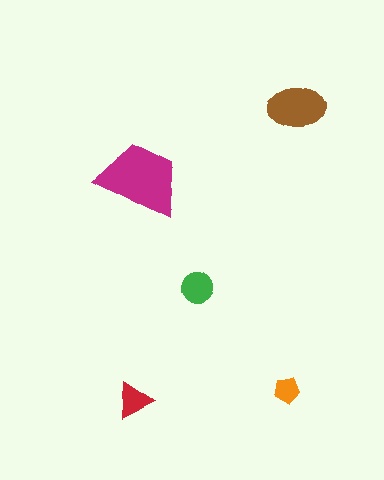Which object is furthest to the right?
The brown ellipse is rightmost.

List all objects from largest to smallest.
The magenta trapezoid, the brown ellipse, the green circle, the red triangle, the orange pentagon.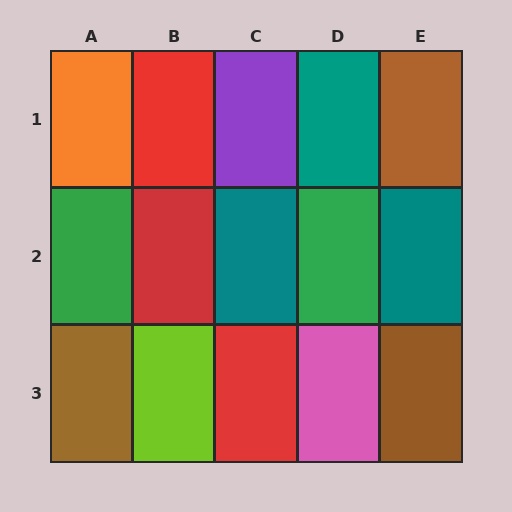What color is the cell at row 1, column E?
Brown.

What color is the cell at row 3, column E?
Brown.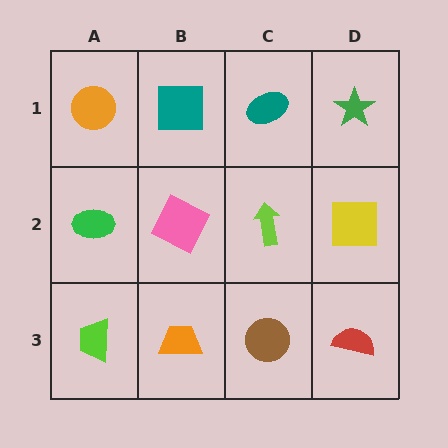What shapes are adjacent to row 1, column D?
A yellow square (row 2, column D), a teal ellipse (row 1, column C).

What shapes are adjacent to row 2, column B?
A teal square (row 1, column B), an orange trapezoid (row 3, column B), a green ellipse (row 2, column A), a lime arrow (row 2, column C).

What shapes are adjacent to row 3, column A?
A green ellipse (row 2, column A), an orange trapezoid (row 3, column B).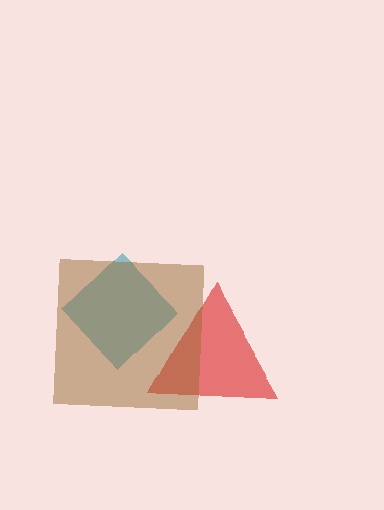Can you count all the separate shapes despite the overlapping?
Yes, there are 3 separate shapes.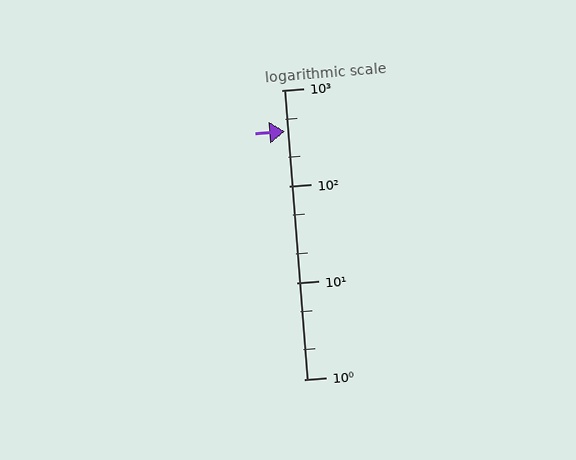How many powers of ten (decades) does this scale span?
The scale spans 3 decades, from 1 to 1000.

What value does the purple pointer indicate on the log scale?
The pointer indicates approximately 370.